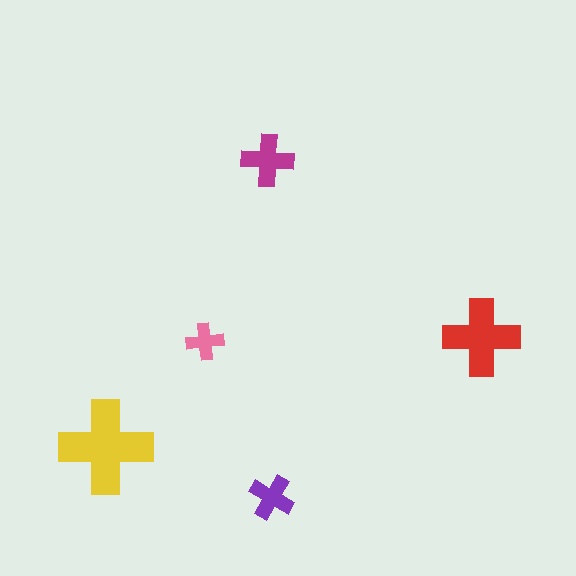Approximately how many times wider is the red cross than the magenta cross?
About 1.5 times wider.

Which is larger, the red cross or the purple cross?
The red one.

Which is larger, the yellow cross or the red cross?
The yellow one.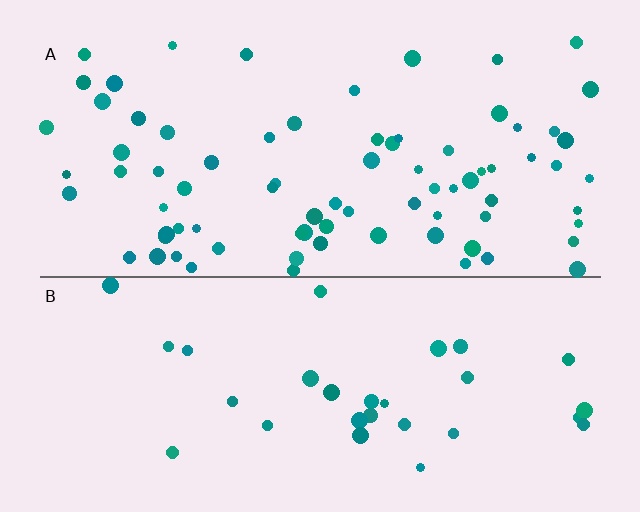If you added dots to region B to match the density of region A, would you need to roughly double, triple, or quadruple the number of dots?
Approximately triple.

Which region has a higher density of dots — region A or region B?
A (the top).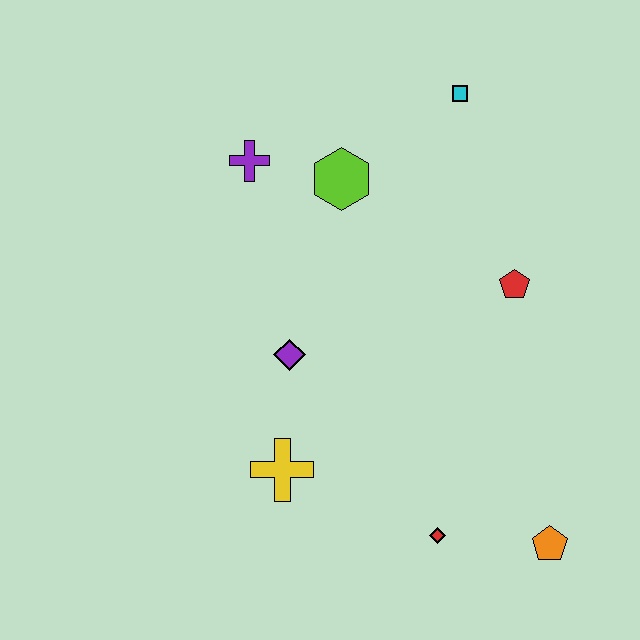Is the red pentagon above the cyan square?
No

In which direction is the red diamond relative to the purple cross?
The red diamond is below the purple cross.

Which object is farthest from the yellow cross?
The cyan square is farthest from the yellow cross.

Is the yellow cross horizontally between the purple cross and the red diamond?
Yes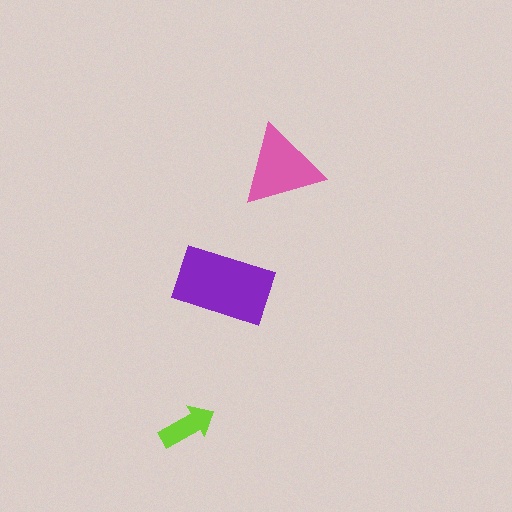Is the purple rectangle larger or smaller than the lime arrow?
Larger.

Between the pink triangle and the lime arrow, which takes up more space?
The pink triangle.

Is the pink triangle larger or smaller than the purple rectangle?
Smaller.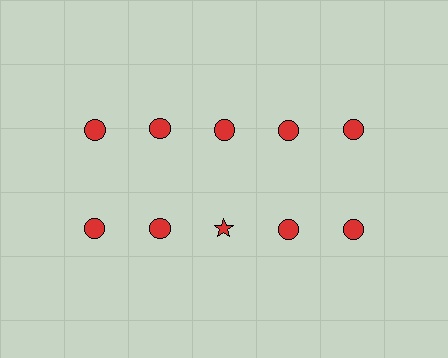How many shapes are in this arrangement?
There are 10 shapes arranged in a grid pattern.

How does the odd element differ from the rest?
It has a different shape: star instead of circle.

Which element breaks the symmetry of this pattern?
The red star in the second row, center column breaks the symmetry. All other shapes are red circles.